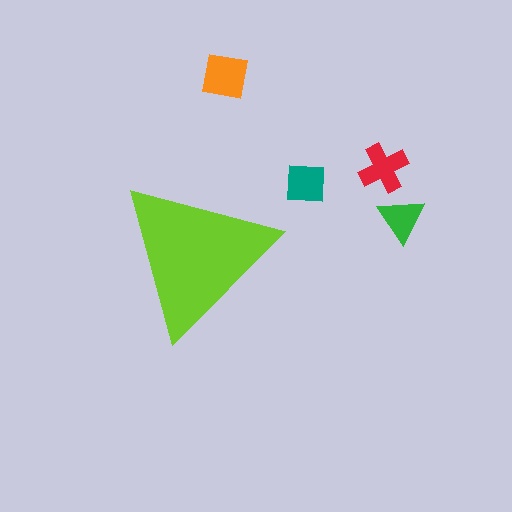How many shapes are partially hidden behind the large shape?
0 shapes are partially hidden.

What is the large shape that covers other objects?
A lime triangle.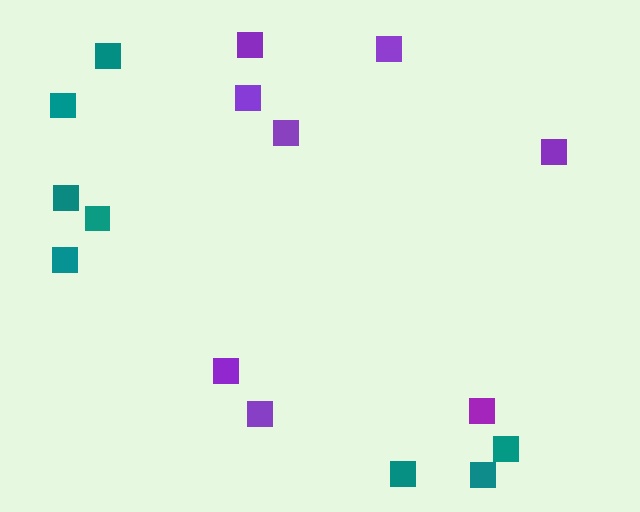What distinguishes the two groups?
There are 2 groups: one group of teal squares (8) and one group of purple squares (8).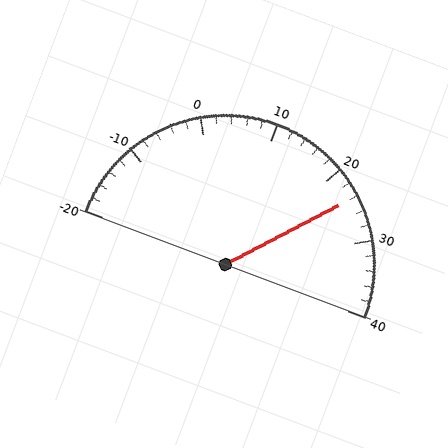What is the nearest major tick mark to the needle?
The nearest major tick mark is 20.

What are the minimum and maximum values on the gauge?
The gauge ranges from -20 to 40.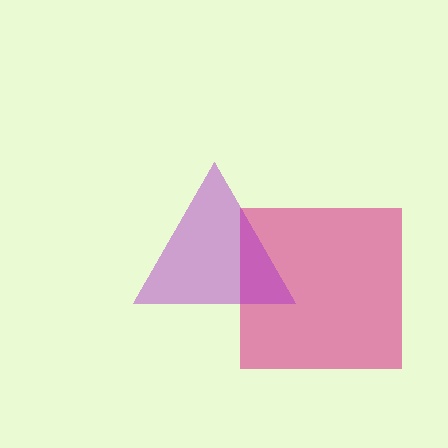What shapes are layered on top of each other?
The layered shapes are: a magenta square, a purple triangle.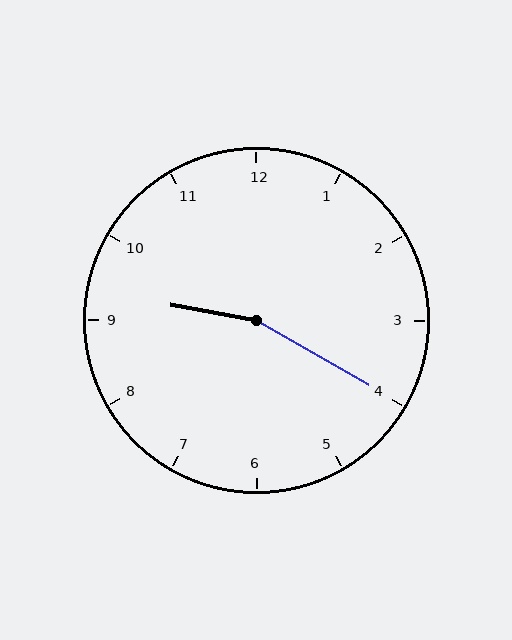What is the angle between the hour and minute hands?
Approximately 160 degrees.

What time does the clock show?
9:20.